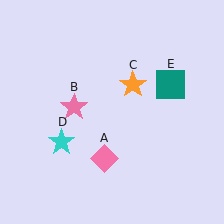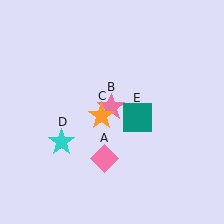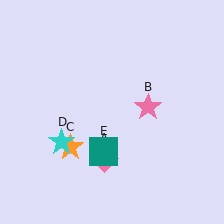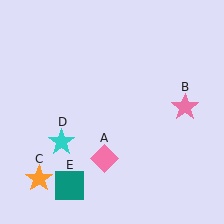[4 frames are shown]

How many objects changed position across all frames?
3 objects changed position: pink star (object B), orange star (object C), teal square (object E).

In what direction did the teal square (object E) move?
The teal square (object E) moved down and to the left.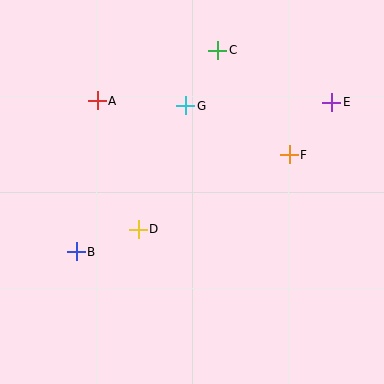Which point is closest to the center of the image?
Point D at (138, 229) is closest to the center.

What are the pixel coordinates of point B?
Point B is at (76, 252).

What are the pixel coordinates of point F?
Point F is at (289, 155).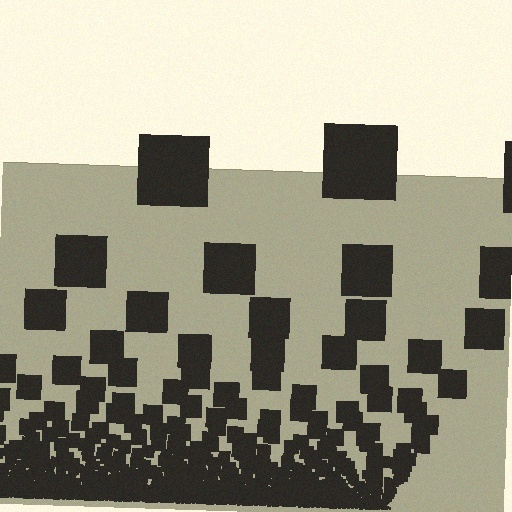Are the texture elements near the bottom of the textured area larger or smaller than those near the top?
Smaller. The gradient is inverted — elements near the bottom are smaller and denser.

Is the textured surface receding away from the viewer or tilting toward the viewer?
The surface appears to tilt toward the viewer. Texture elements get larger and sparser toward the top.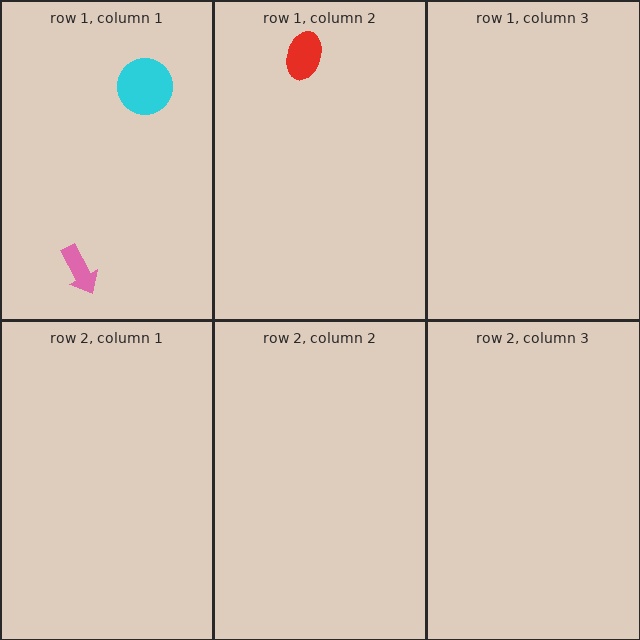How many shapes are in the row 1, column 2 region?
1.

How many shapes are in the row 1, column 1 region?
2.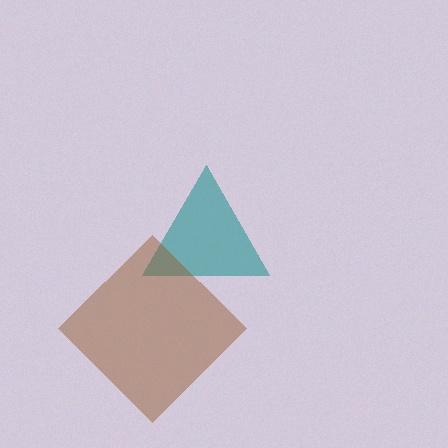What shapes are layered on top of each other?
The layered shapes are: a teal triangle, a brown diamond.